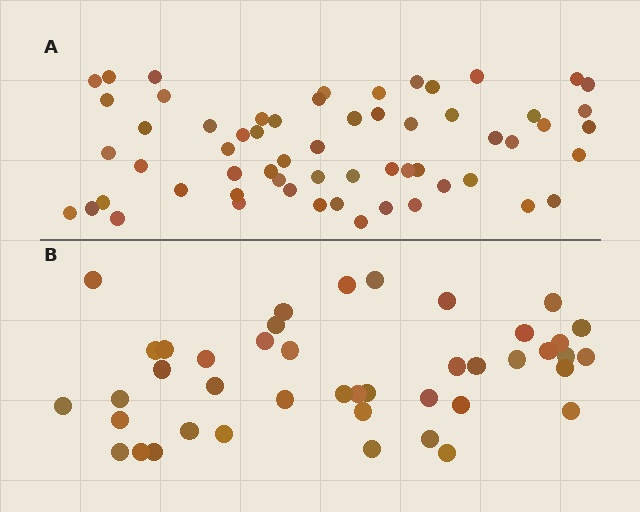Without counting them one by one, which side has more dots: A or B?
Region A (the top region) has more dots.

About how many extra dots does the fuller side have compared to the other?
Region A has approximately 15 more dots than region B.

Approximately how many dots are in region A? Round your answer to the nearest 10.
About 60 dots.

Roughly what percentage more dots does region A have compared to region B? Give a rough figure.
About 40% more.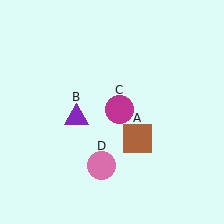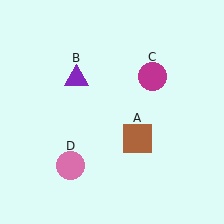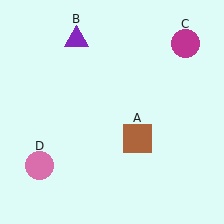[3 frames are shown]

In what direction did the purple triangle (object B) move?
The purple triangle (object B) moved up.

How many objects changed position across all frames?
3 objects changed position: purple triangle (object B), magenta circle (object C), pink circle (object D).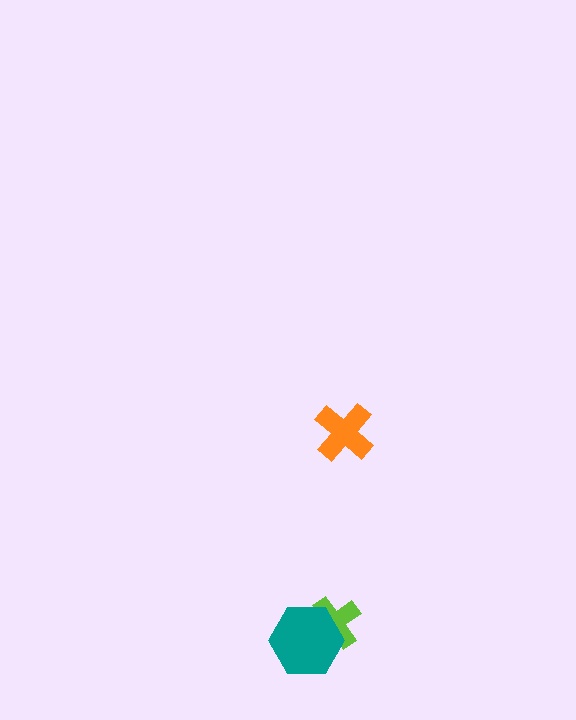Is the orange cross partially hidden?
No, no other shape covers it.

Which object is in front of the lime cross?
The teal hexagon is in front of the lime cross.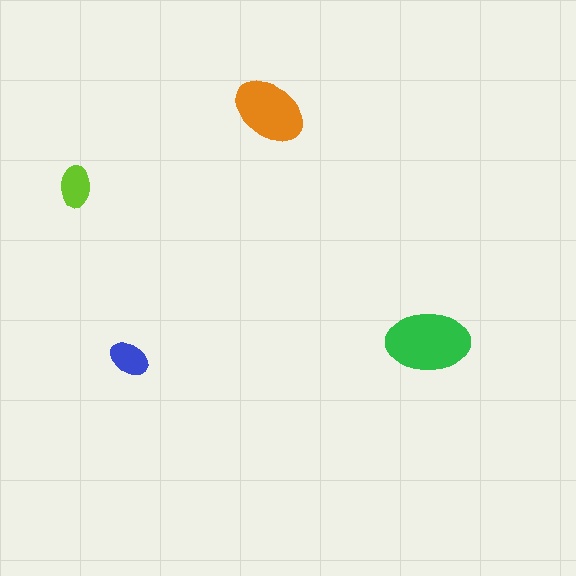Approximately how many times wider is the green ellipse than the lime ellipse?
About 2 times wider.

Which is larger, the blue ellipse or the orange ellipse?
The orange one.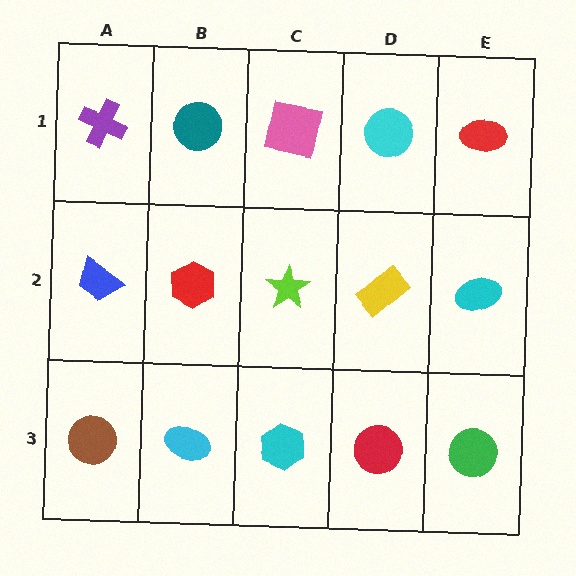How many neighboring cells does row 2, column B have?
4.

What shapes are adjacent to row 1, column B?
A red hexagon (row 2, column B), a purple cross (row 1, column A), a pink square (row 1, column C).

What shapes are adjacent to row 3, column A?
A blue trapezoid (row 2, column A), a cyan ellipse (row 3, column B).